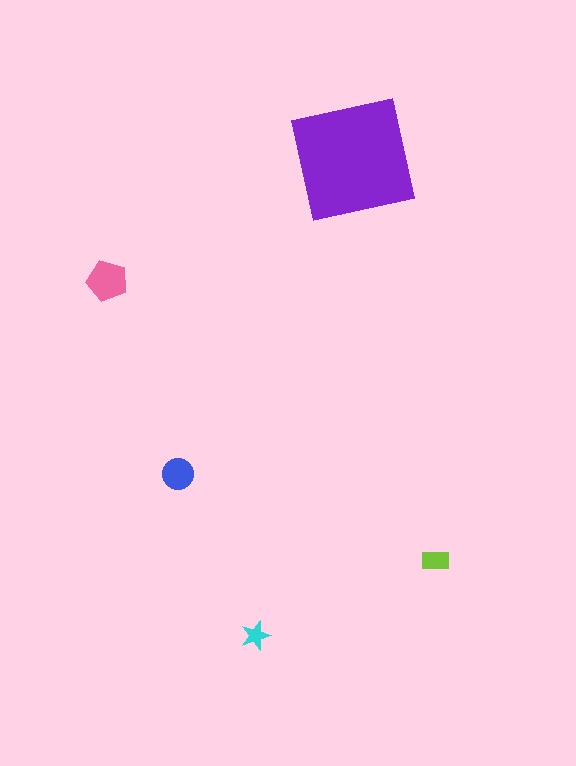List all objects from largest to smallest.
The purple square, the pink pentagon, the blue circle, the lime rectangle, the cyan star.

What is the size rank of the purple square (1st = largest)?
1st.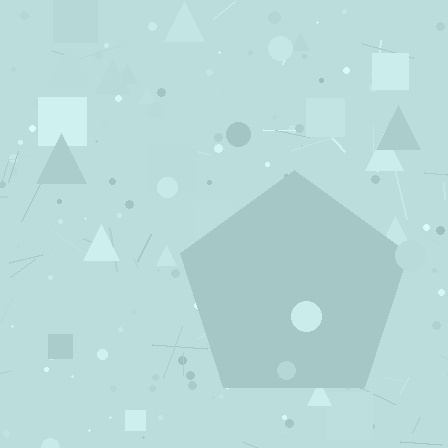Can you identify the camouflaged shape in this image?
The camouflaged shape is a pentagon.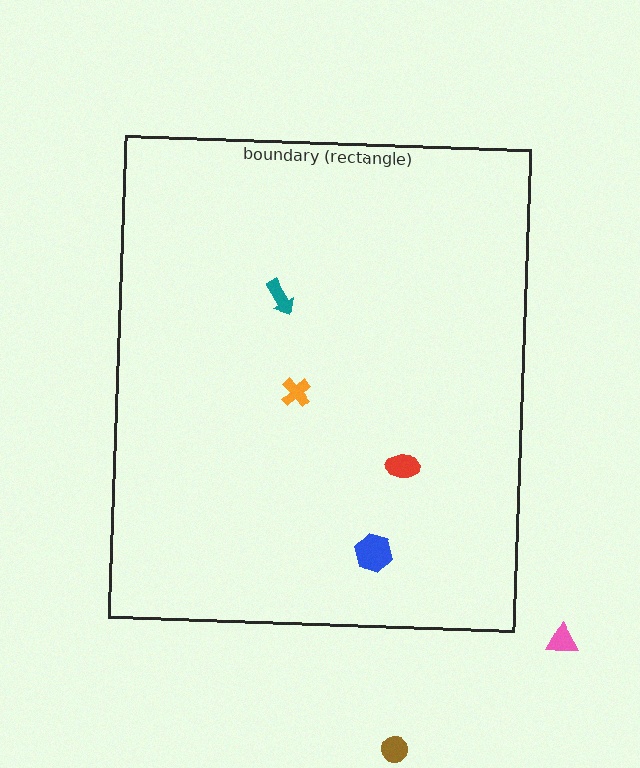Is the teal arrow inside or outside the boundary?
Inside.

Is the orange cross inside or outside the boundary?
Inside.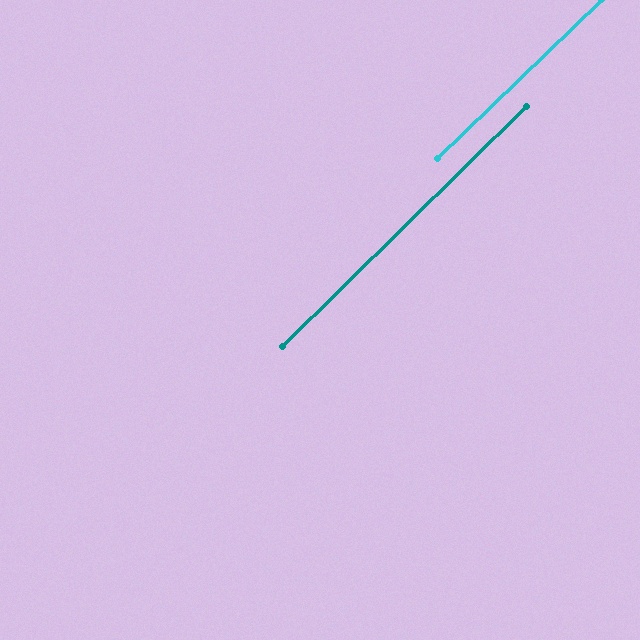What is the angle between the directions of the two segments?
Approximately 0 degrees.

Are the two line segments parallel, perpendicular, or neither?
Parallel — their directions differ by only 0.3°.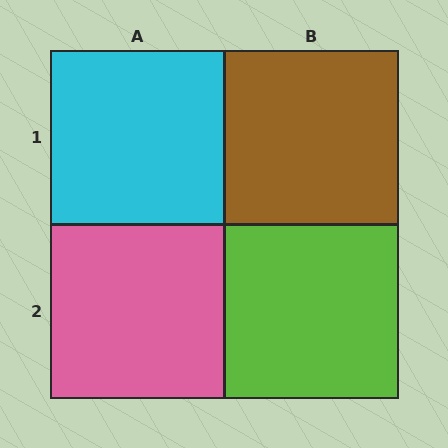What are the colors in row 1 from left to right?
Cyan, brown.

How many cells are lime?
1 cell is lime.